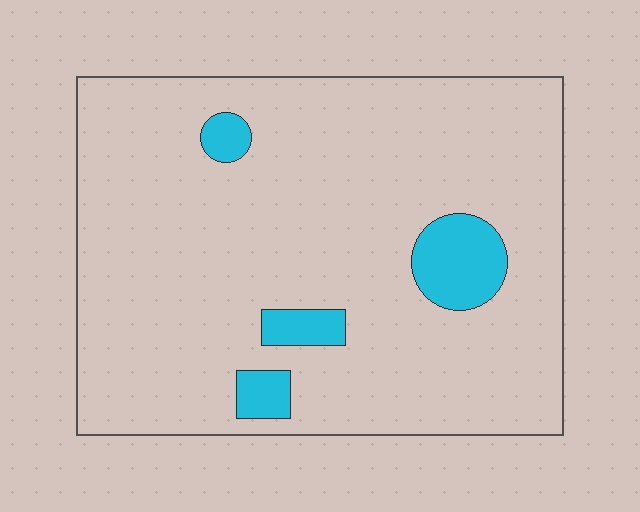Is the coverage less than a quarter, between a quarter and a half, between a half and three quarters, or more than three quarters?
Less than a quarter.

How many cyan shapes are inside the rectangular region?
4.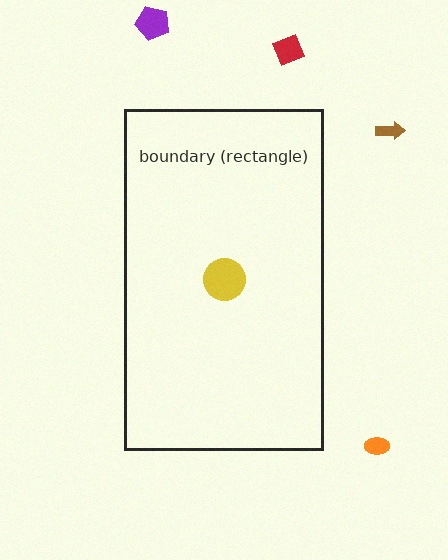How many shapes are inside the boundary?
1 inside, 4 outside.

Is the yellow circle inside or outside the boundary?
Inside.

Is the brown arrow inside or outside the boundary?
Outside.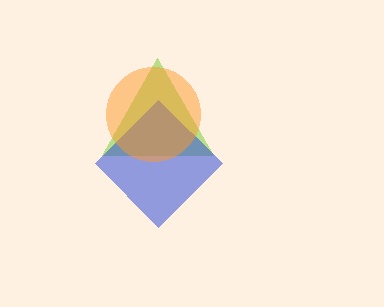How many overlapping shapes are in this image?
There are 3 overlapping shapes in the image.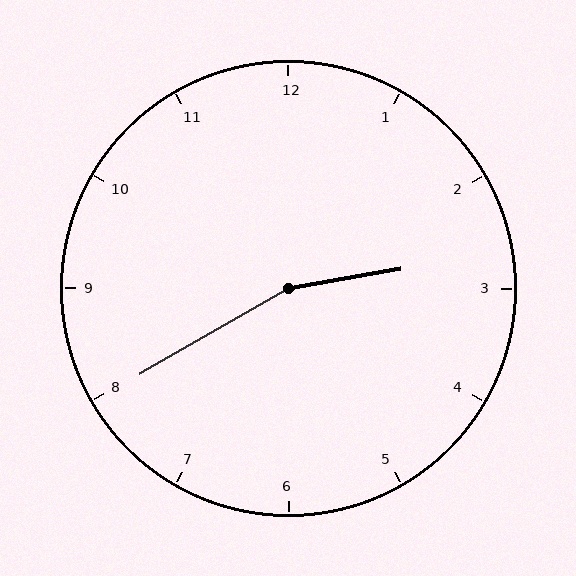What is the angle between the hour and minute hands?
Approximately 160 degrees.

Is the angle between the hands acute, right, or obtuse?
It is obtuse.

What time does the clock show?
2:40.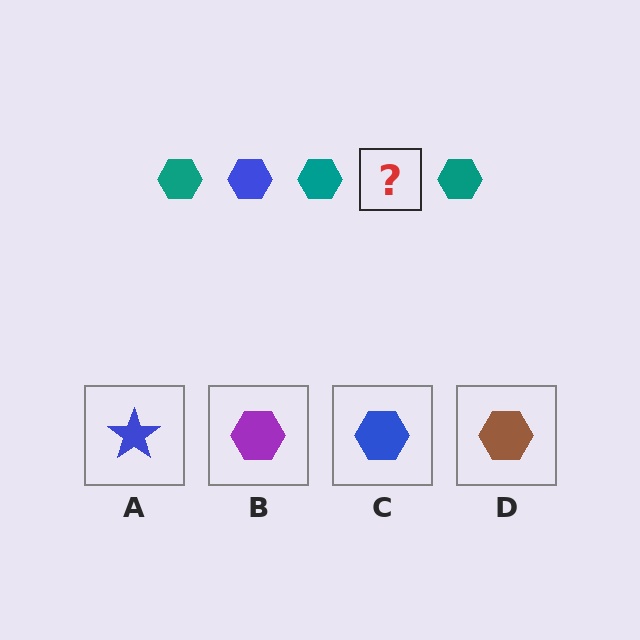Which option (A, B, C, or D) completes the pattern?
C.